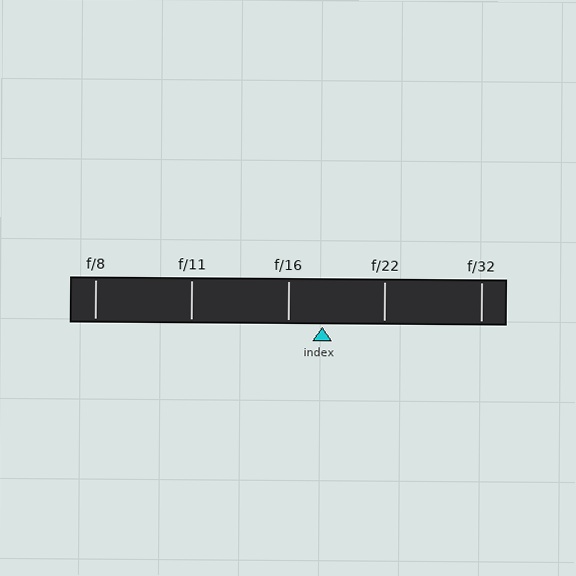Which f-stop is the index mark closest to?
The index mark is closest to f/16.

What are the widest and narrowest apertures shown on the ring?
The widest aperture shown is f/8 and the narrowest is f/32.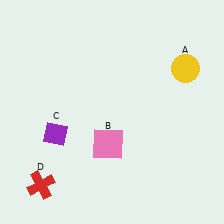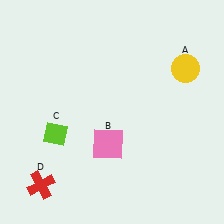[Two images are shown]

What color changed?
The diamond (C) changed from purple in Image 1 to lime in Image 2.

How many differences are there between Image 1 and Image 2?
There is 1 difference between the two images.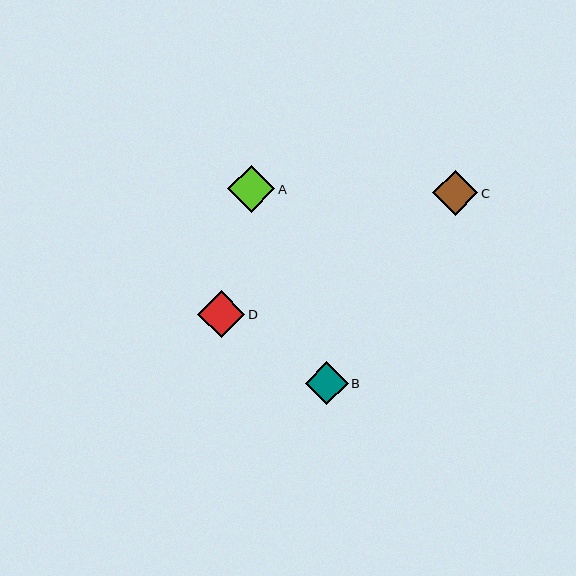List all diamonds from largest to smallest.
From largest to smallest: D, A, C, B.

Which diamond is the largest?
Diamond D is the largest with a size of approximately 47 pixels.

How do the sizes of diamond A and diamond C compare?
Diamond A and diamond C are approximately the same size.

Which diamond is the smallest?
Diamond B is the smallest with a size of approximately 43 pixels.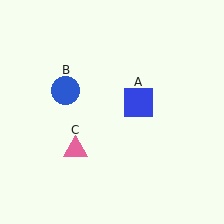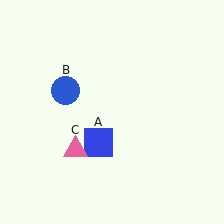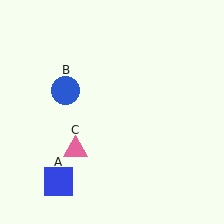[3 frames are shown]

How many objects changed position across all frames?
1 object changed position: blue square (object A).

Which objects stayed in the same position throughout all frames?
Blue circle (object B) and pink triangle (object C) remained stationary.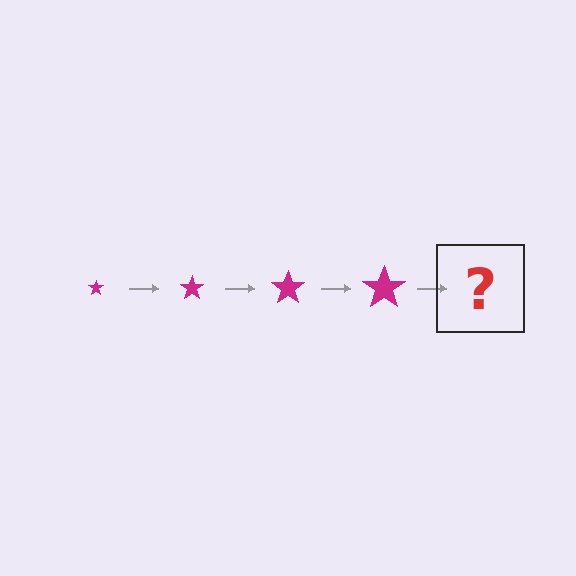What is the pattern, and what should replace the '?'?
The pattern is that the star gets progressively larger each step. The '?' should be a magenta star, larger than the previous one.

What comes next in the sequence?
The next element should be a magenta star, larger than the previous one.